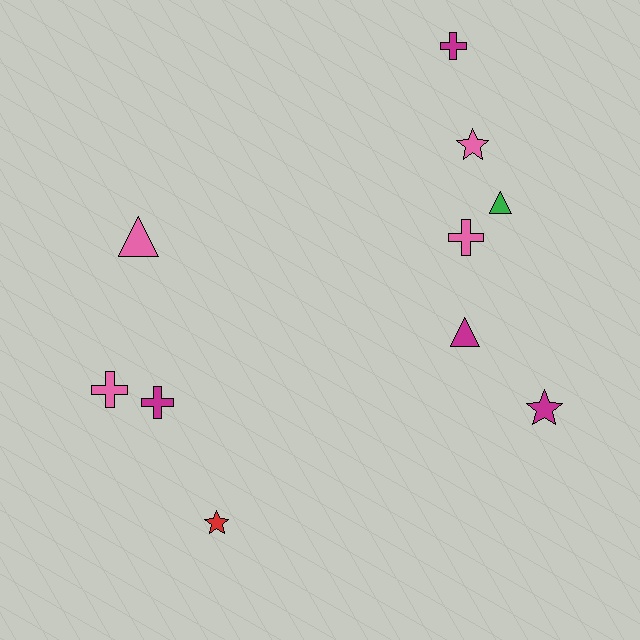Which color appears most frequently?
Pink, with 4 objects.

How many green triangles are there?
There is 1 green triangle.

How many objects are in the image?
There are 10 objects.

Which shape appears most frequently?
Cross, with 4 objects.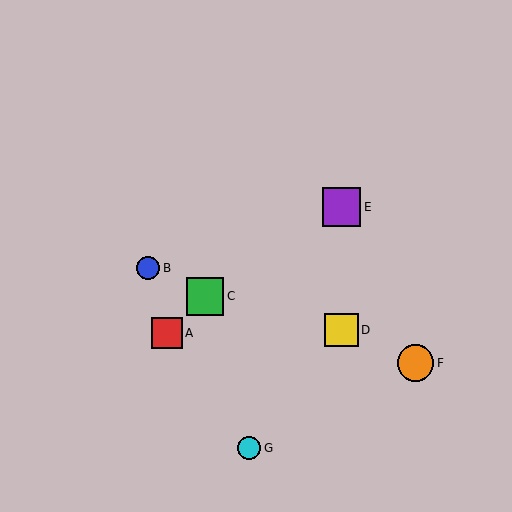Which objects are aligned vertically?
Objects D, E are aligned vertically.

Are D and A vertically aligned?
No, D is at x≈341 and A is at x≈167.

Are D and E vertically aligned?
Yes, both are at x≈341.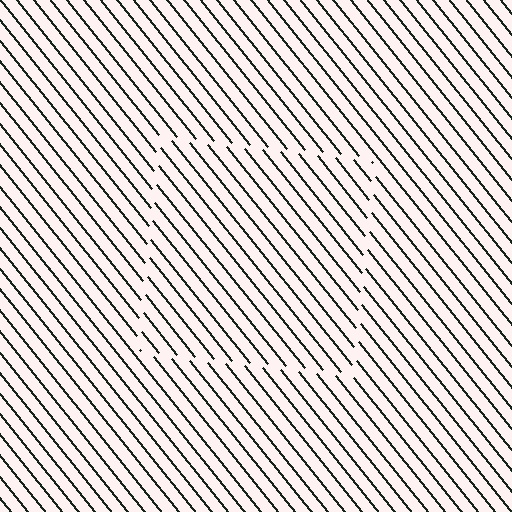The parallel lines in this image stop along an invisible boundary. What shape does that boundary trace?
An illusory square. The interior of the shape contains the same grating, shifted by half a period — the contour is defined by the phase discontinuity where line-ends from the inner and outer gratings abut.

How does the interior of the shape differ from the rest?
The interior of the shape contains the same grating, shifted by half a period — the contour is defined by the phase discontinuity where line-ends from the inner and outer gratings abut.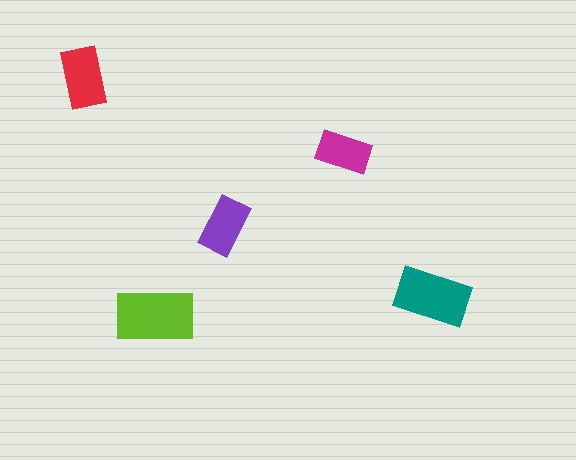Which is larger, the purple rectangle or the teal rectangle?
The teal one.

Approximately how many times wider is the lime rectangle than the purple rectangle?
About 1.5 times wider.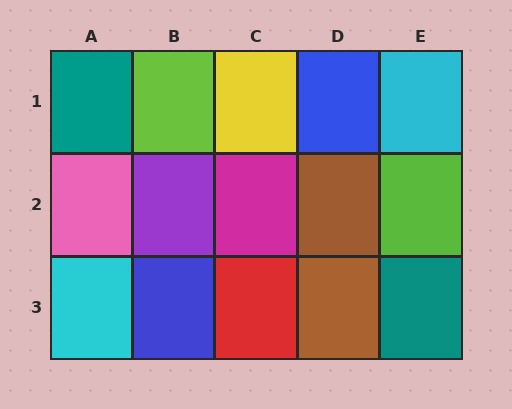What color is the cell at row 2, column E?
Lime.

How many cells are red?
1 cell is red.